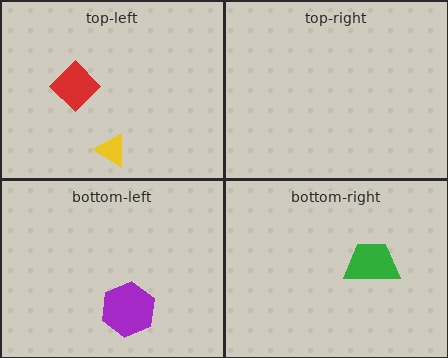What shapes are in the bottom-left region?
The purple hexagon.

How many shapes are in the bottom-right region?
1.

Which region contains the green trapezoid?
The bottom-right region.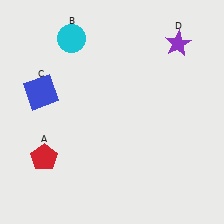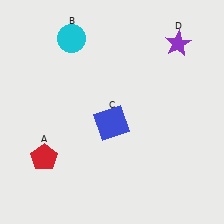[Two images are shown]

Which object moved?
The blue square (C) moved right.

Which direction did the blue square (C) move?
The blue square (C) moved right.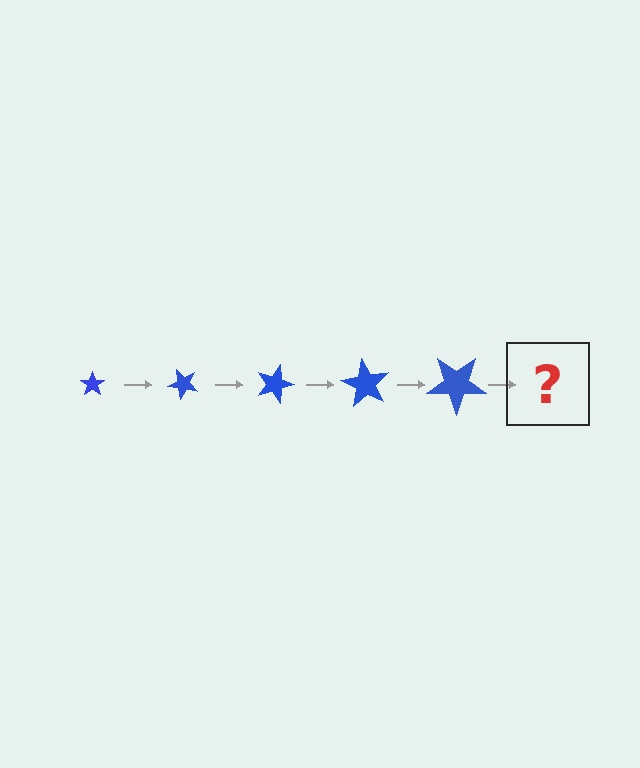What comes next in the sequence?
The next element should be a star, larger than the previous one and rotated 225 degrees from the start.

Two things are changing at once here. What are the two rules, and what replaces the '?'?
The two rules are that the star grows larger each step and it rotates 45 degrees each step. The '?' should be a star, larger than the previous one and rotated 225 degrees from the start.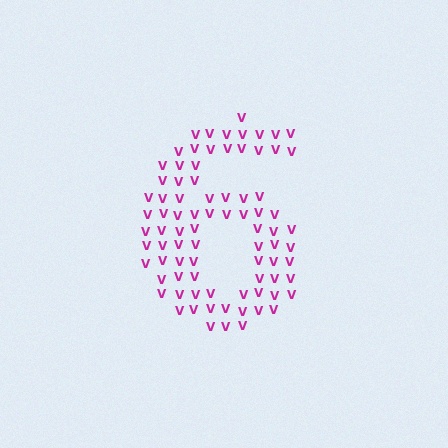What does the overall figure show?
The overall figure shows the digit 6.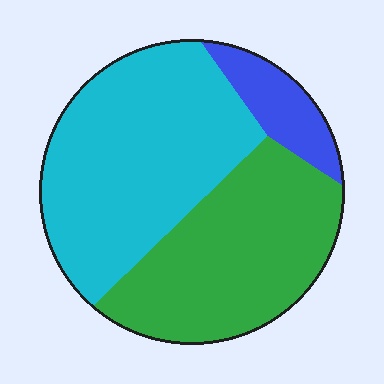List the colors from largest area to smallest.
From largest to smallest: cyan, green, blue.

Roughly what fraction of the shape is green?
Green covers about 40% of the shape.